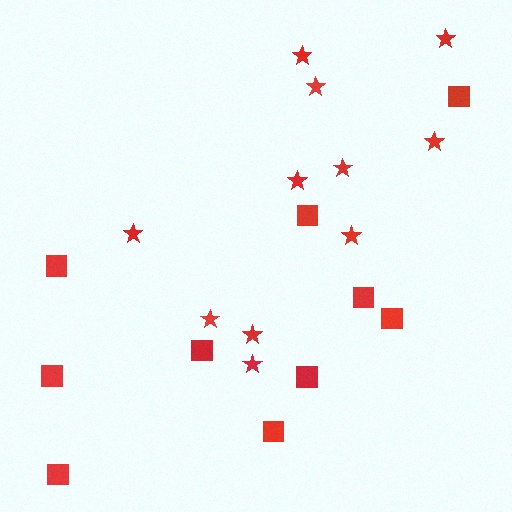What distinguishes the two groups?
There are 2 groups: one group of squares (10) and one group of stars (11).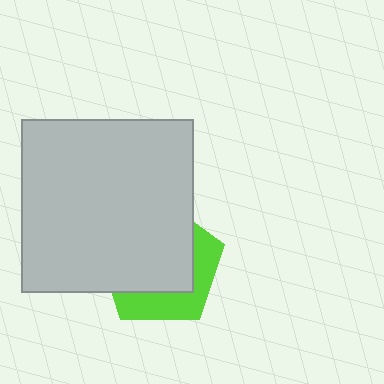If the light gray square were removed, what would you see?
You would see the complete lime pentagon.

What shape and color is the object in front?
The object in front is a light gray square.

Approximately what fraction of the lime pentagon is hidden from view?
Roughly 65% of the lime pentagon is hidden behind the light gray square.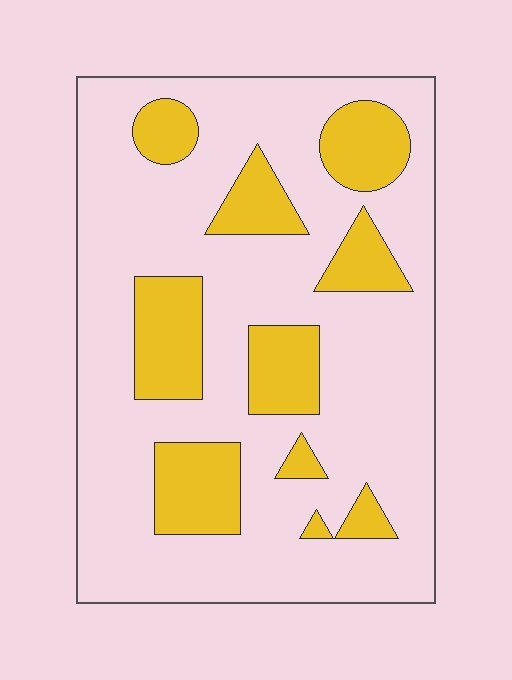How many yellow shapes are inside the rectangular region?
10.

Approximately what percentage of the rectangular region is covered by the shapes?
Approximately 25%.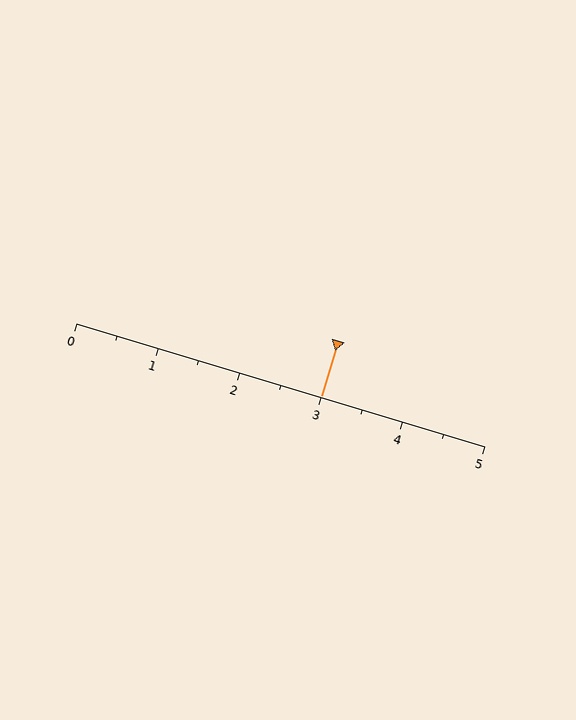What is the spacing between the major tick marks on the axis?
The major ticks are spaced 1 apart.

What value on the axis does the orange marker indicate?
The marker indicates approximately 3.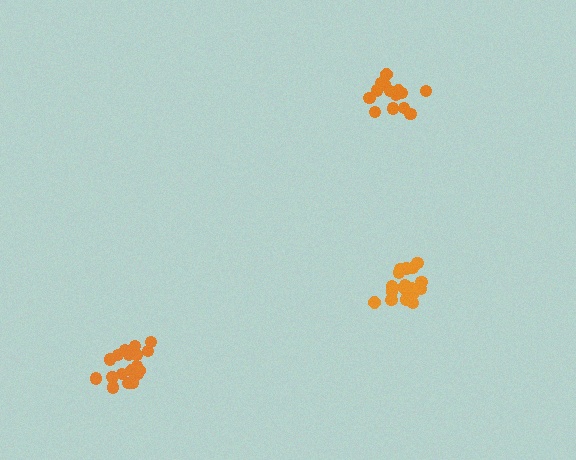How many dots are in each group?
Group 1: 14 dots, Group 2: 20 dots, Group 3: 19 dots (53 total).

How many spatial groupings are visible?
There are 3 spatial groupings.